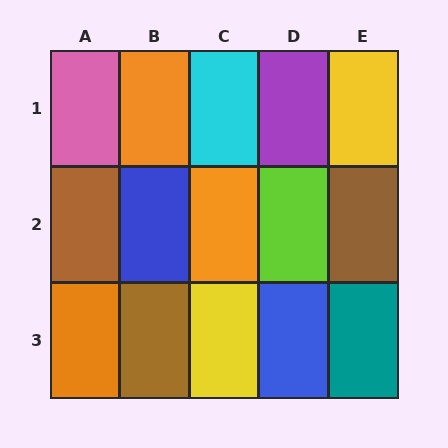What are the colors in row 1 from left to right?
Pink, orange, cyan, purple, yellow.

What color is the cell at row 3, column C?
Yellow.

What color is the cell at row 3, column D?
Blue.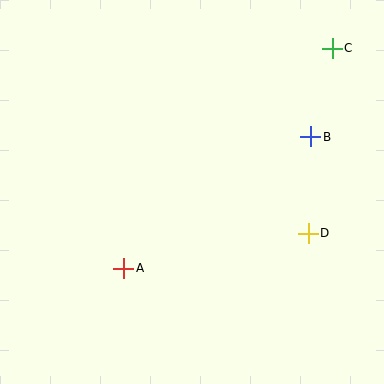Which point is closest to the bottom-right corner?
Point D is closest to the bottom-right corner.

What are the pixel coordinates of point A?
Point A is at (124, 268).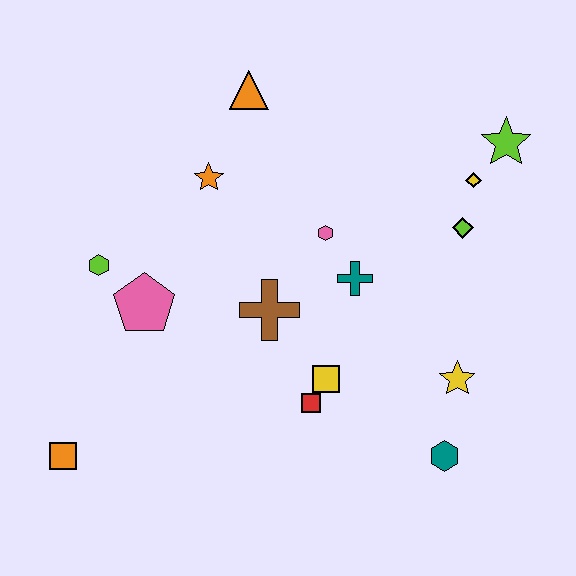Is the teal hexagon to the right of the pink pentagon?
Yes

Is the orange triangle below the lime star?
No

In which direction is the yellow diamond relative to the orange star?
The yellow diamond is to the right of the orange star.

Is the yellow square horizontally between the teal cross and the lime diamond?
No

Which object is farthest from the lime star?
The orange square is farthest from the lime star.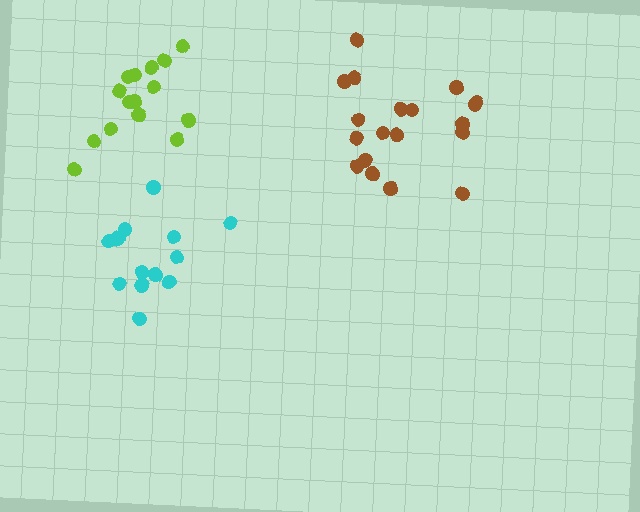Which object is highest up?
The lime cluster is topmost.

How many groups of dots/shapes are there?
There are 3 groups.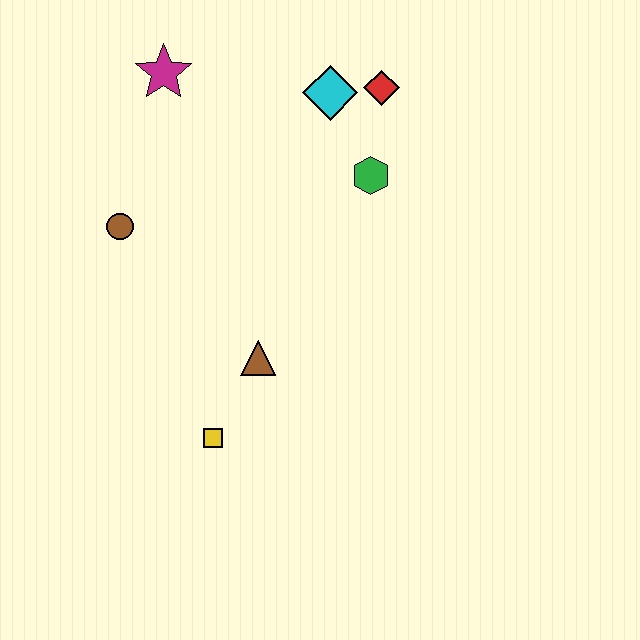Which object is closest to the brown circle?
The magenta star is closest to the brown circle.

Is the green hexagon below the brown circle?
No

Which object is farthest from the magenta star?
The yellow square is farthest from the magenta star.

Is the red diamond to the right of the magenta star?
Yes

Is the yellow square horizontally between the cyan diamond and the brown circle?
Yes